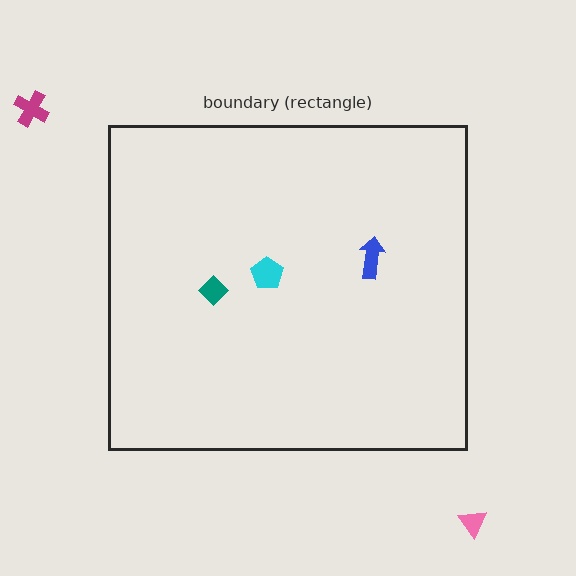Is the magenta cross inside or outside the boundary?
Outside.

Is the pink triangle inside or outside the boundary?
Outside.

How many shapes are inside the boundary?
3 inside, 2 outside.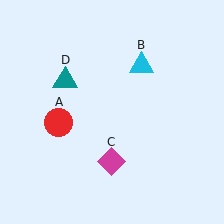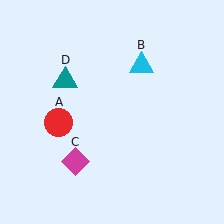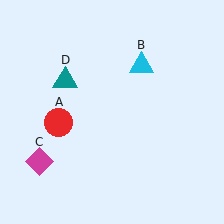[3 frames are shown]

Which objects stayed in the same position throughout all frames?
Red circle (object A) and cyan triangle (object B) and teal triangle (object D) remained stationary.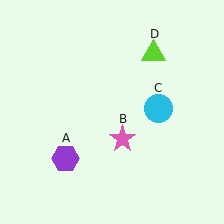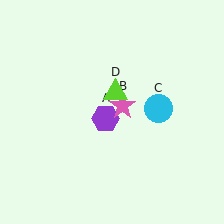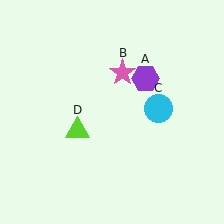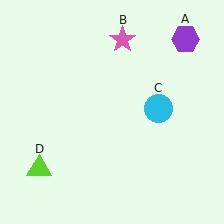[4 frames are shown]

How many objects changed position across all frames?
3 objects changed position: purple hexagon (object A), pink star (object B), lime triangle (object D).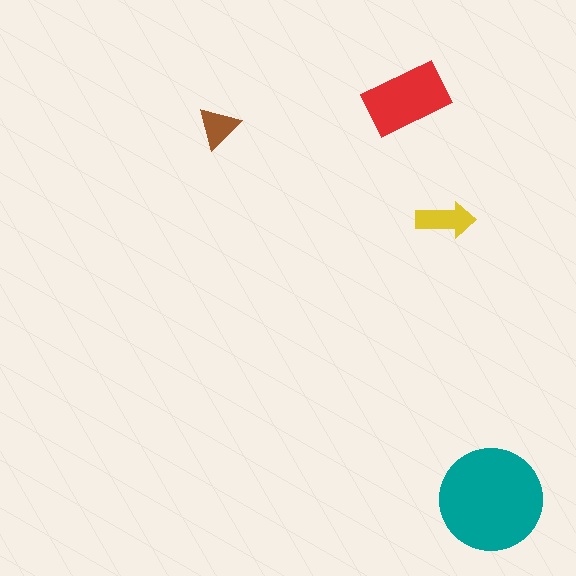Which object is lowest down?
The teal circle is bottommost.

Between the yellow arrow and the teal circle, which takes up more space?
The teal circle.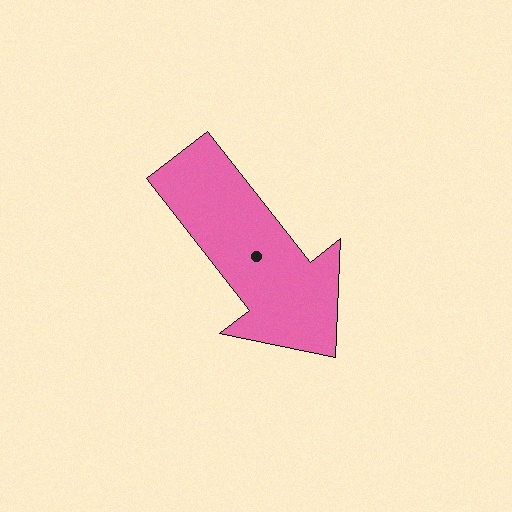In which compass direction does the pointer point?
Southeast.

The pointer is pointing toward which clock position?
Roughly 5 o'clock.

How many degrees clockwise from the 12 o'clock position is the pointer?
Approximately 142 degrees.